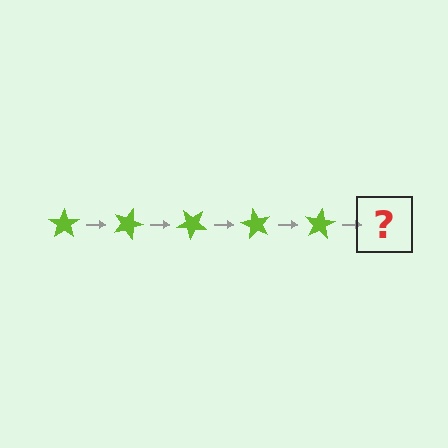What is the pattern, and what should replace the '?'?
The pattern is that the star rotates 20 degrees each step. The '?' should be a lime star rotated 100 degrees.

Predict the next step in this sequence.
The next step is a lime star rotated 100 degrees.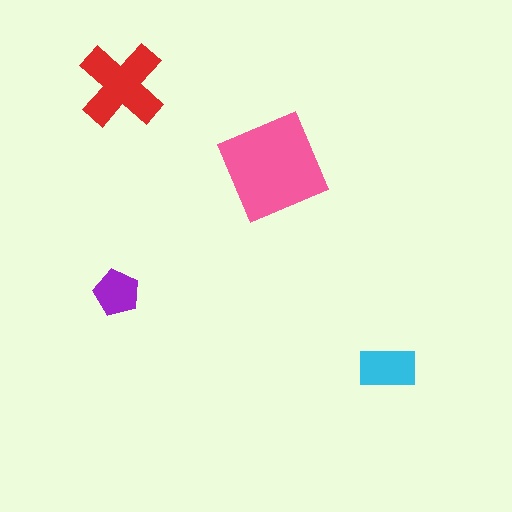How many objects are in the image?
There are 4 objects in the image.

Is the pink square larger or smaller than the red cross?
Larger.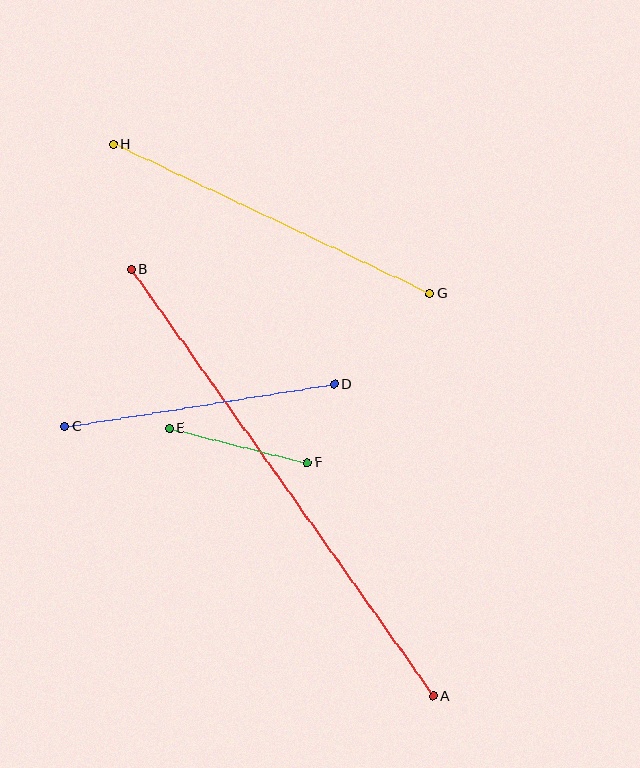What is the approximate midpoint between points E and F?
The midpoint is at approximately (239, 445) pixels.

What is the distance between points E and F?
The distance is approximately 142 pixels.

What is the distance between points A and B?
The distance is approximately 523 pixels.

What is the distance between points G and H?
The distance is approximately 350 pixels.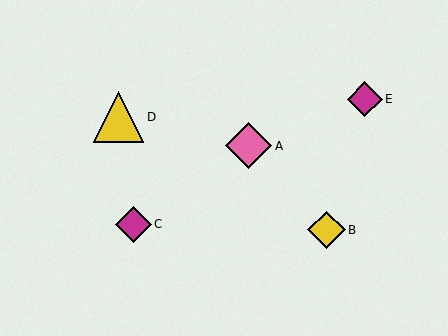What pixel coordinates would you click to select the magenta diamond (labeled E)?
Click at (365, 99) to select the magenta diamond E.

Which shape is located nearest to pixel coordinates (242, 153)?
The pink diamond (labeled A) at (249, 146) is nearest to that location.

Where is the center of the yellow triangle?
The center of the yellow triangle is at (119, 117).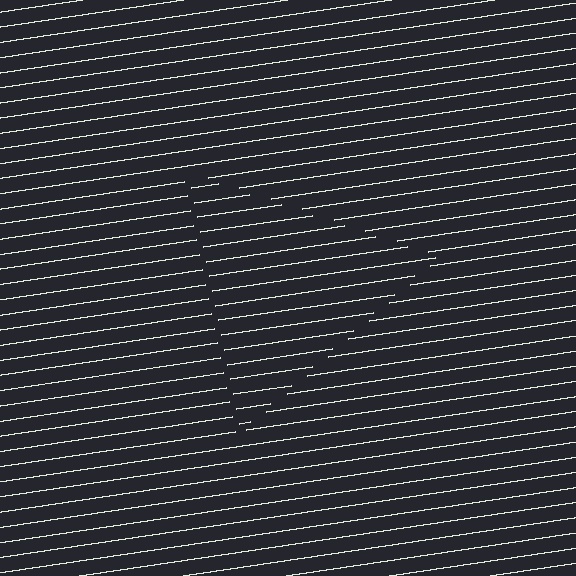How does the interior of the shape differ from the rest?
The interior of the shape contains the same grating, shifted by half a period — the contour is defined by the phase discontinuity where line-ends from the inner and outer gratings abut.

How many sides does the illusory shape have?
3 sides — the line-ends trace a triangle.